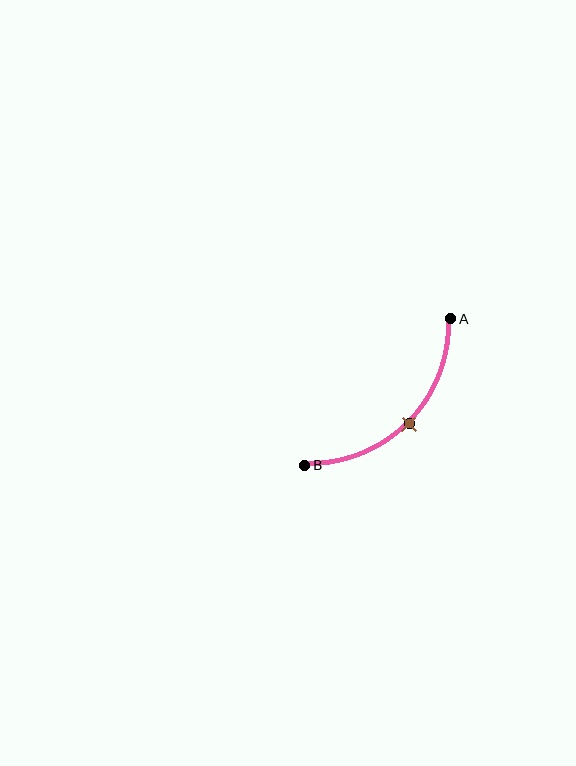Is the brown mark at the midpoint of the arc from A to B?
Yes. The brown mark lies on the arc at equal arc-length from both A and B — it is the arc midpoint.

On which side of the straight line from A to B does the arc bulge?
The arc bulges below and to the right of the straight line connecting A and B.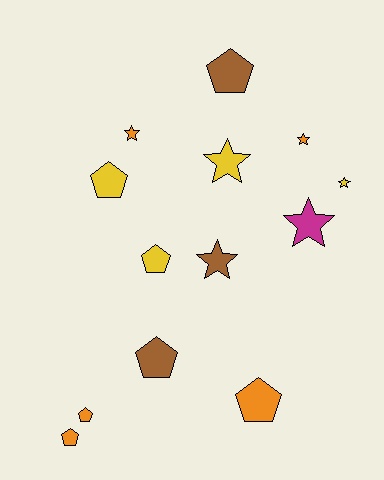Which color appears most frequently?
Orange, with 5 objects.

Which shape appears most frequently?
Pentagon, with 7 objects.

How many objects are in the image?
There are 13 objects.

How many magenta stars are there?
There is 1 magenta star.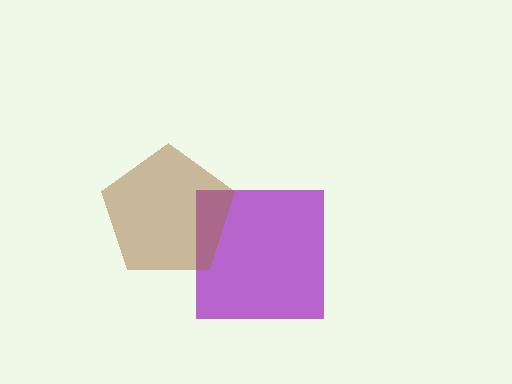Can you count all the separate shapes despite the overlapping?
Yes, there are 2 separate shapes.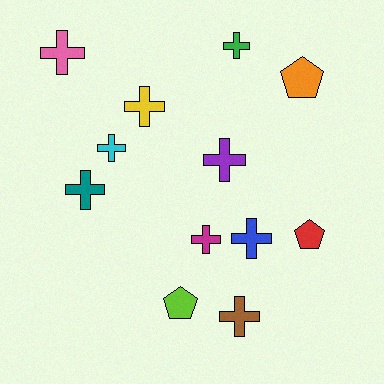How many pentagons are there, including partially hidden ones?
There are 3 pentagons.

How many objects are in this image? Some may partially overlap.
There are 12 objects.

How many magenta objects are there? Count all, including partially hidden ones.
There is 1 magenta object.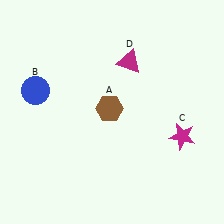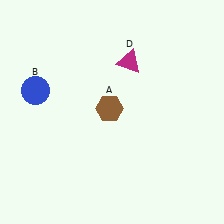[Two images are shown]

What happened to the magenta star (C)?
The magenta star (C) was removed in Image 2. It was in the bottom-right area of Image 1.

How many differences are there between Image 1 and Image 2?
There is 1 difference between the two images.